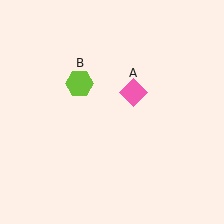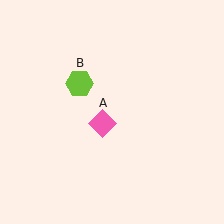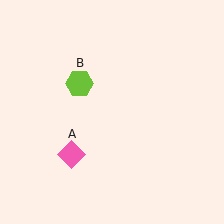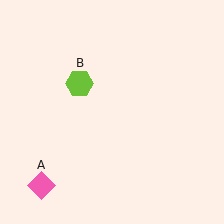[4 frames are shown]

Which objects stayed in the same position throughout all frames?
Lime hexagon (object B) remained stationary.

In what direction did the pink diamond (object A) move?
The pink diamond (object A) moved down and to the left.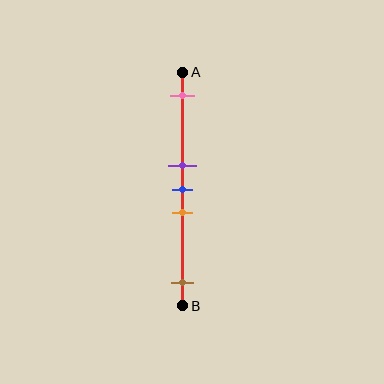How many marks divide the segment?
There are 5 marks dividing the segment.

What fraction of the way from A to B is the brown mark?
The brown mark is approximately 90% (0.9) of the way from A to B.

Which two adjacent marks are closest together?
The purple and blue marks are the closest adjacent pair.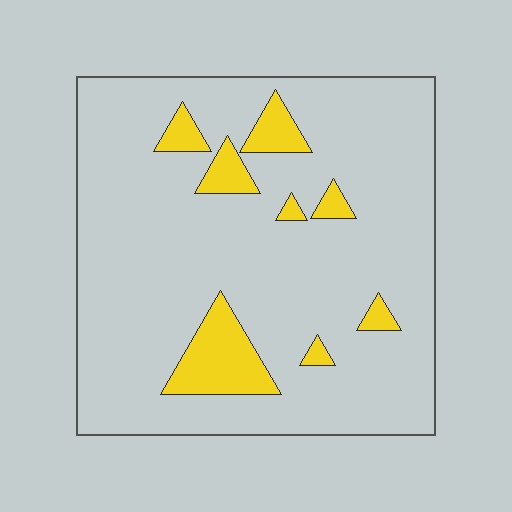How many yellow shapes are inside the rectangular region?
8.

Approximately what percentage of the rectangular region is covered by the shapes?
Approximately 10%.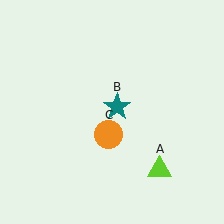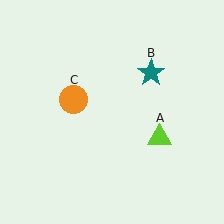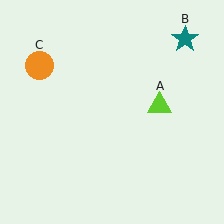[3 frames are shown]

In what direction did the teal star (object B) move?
The teal star (object B) moved up and to the right.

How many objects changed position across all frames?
3 objects changed position: lime triangle (object A), teal star (object B), orange circle (object C).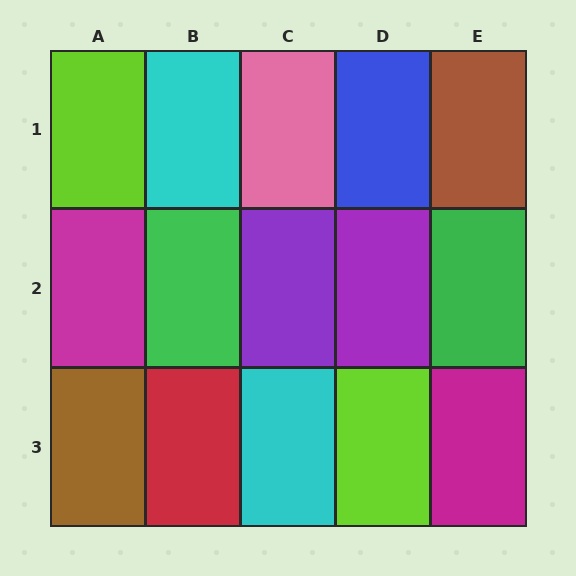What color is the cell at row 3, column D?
Lime.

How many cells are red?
1 cell is red.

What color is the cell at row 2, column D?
Purple.